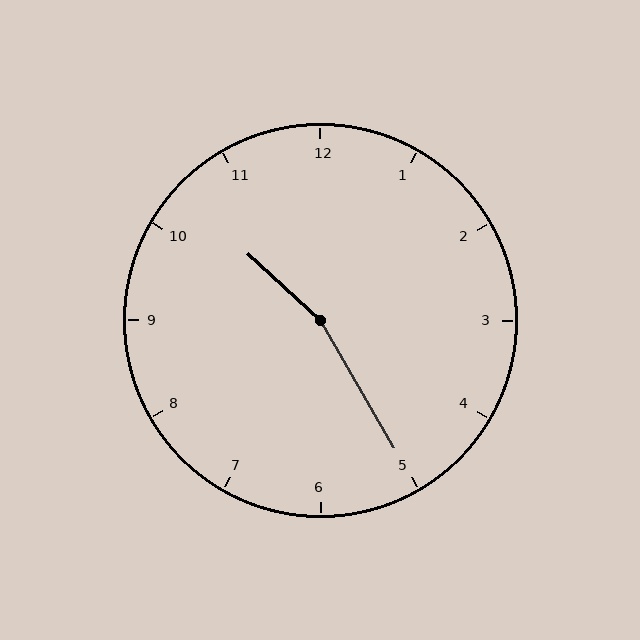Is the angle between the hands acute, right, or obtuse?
It is obtuse.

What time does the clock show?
10:25.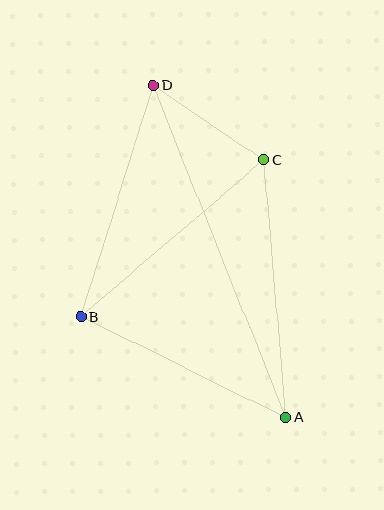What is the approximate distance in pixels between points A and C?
The distance between A and C is approximately 259 pixels.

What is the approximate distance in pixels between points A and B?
The distance between A and B is approximately 229 pixels.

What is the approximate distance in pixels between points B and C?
The distance between B and C is approximately 241 pixels.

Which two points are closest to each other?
Points C and D are closest to each other.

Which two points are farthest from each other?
Points A and D are farthest from each other.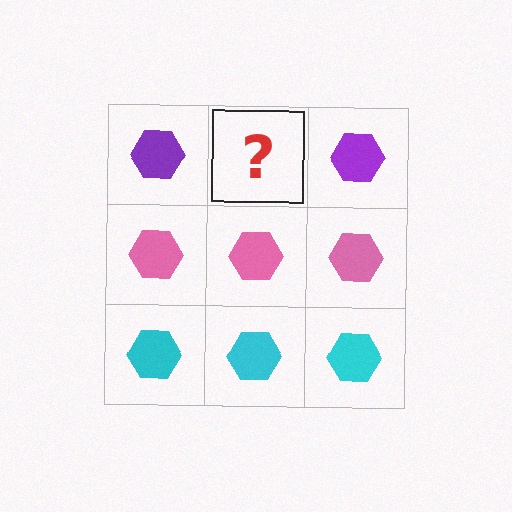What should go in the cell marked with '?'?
The missing cell should contain a purple hexagon.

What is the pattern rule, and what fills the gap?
The rule is that each row has a consistent color. The gap should be filled with a purple hexagon.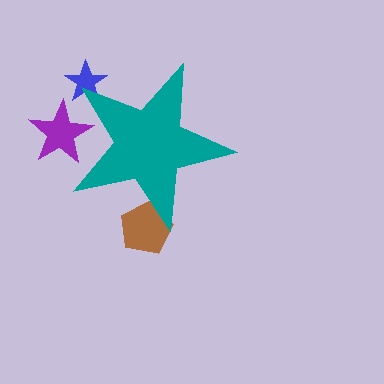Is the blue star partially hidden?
Yes, the blue star is partially hidden behind the teal star.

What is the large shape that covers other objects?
A teal star.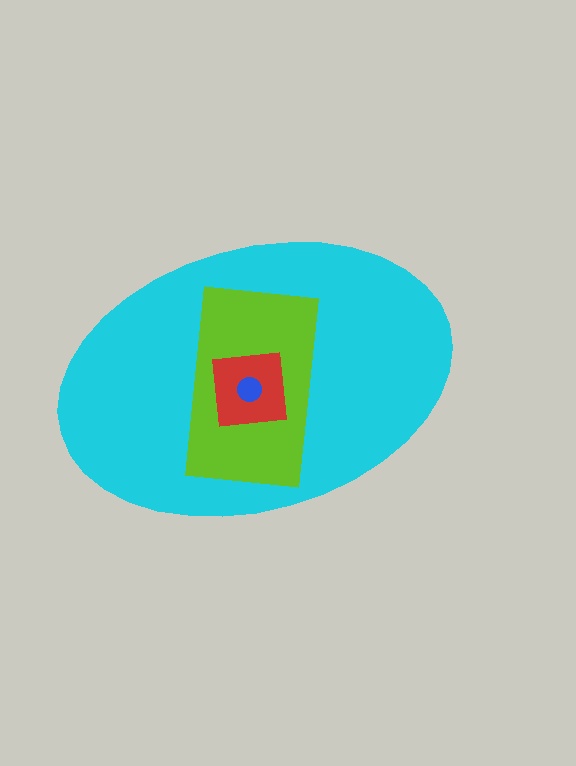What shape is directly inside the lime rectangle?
The red square.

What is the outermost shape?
The cyan ellipse.